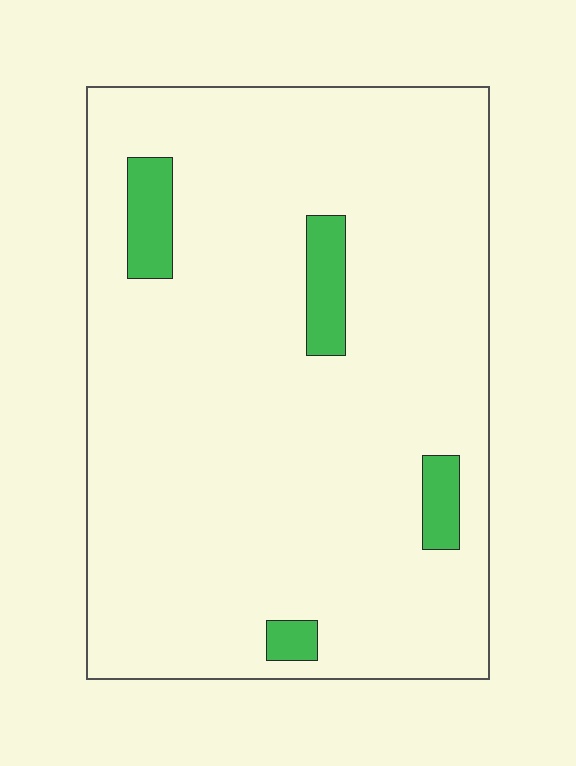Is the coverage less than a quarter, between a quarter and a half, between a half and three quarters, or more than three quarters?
Less than a quarter.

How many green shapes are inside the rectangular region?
4.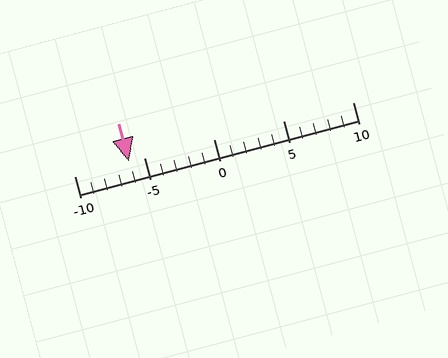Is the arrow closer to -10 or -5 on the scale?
The arrow is closer to -5.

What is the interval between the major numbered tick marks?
The major tick marks are spaced 5 units apart.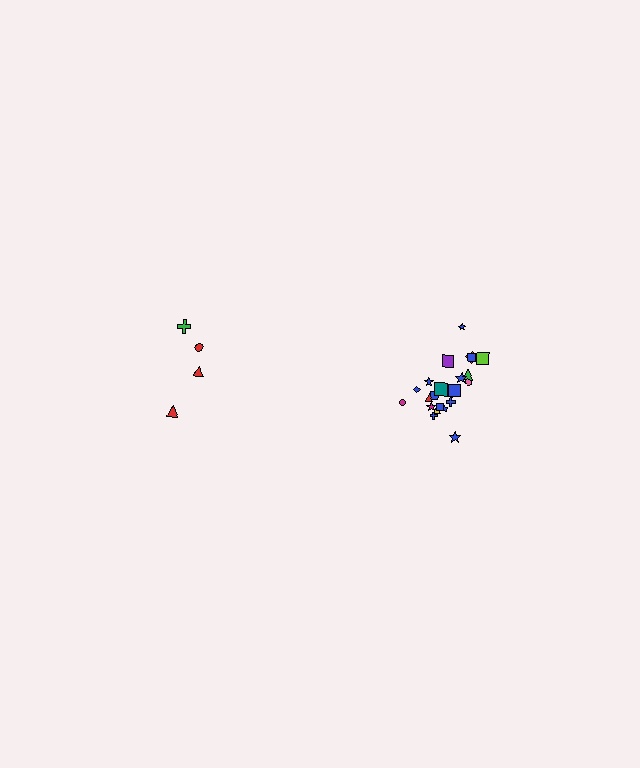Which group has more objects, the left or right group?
The right group.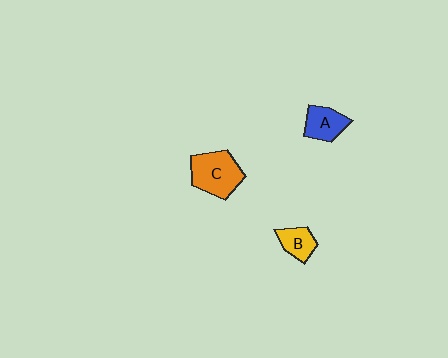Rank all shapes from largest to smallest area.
From largest to smallest: C (orange), A (blue), B (yellow).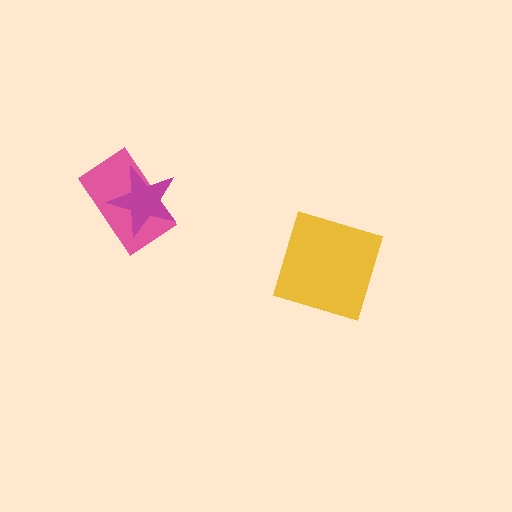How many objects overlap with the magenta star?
1 object overlaps with the magenta star.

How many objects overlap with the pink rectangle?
1 object overlaps with the pink rectangle.